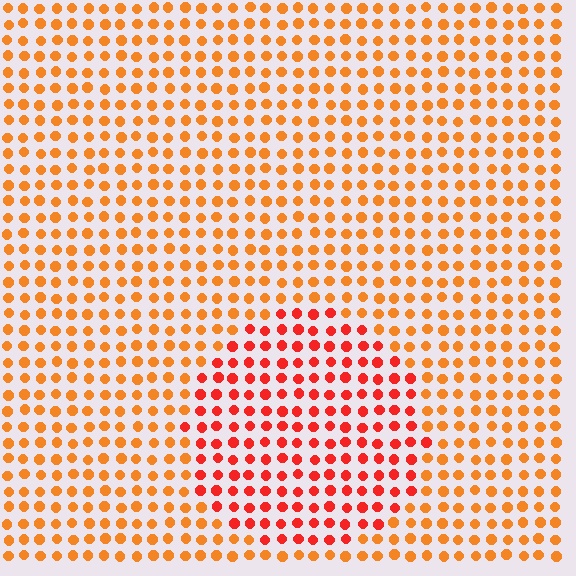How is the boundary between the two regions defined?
The boundary is defined purely by a slight shift in hue (about 28 degrees). Spacing, size, and orientation are identical on both sides.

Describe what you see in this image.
The image is filled with small orange elements in a uniform arrangement. A circle-shaped region is visible where the elements are tinted to a slightly different hue, forming a subtle color boundary.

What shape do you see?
I see a circle.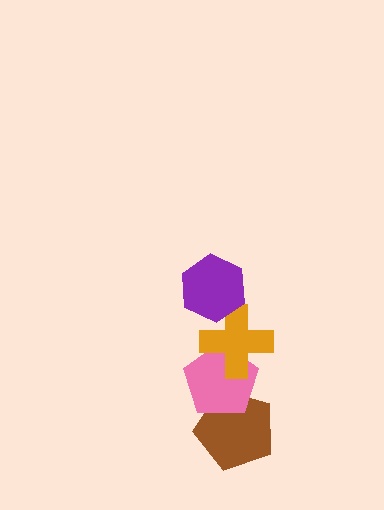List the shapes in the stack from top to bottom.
From top to bottom: the purple hexagon, the orange cross, the pink pentagon, the brown pentagon.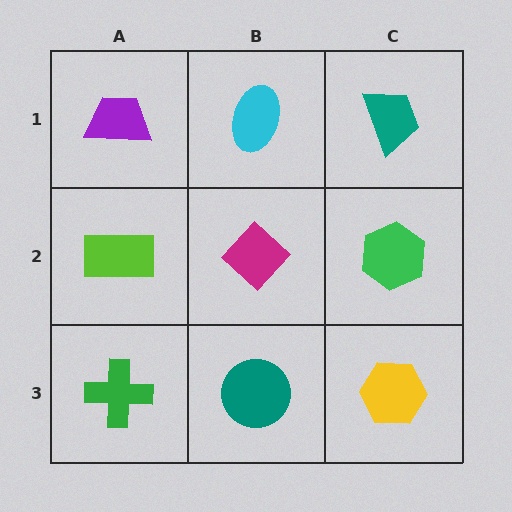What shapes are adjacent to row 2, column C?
A teal trapezoid (row 1, column C), a yellow hexagon (row 3, column C), a magenta diamond (row 2, column B).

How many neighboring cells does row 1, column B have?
3.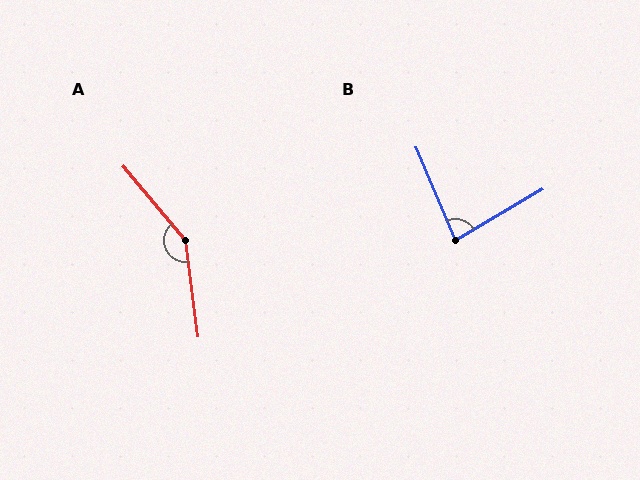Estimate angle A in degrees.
Approximately 148 degrees.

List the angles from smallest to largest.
B (82°), A (148°).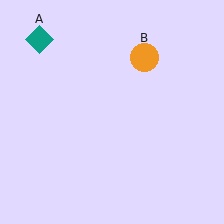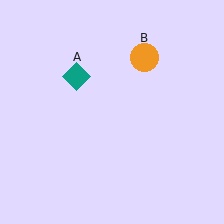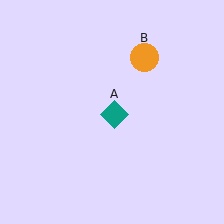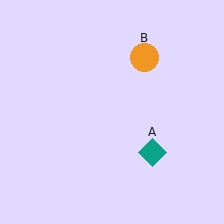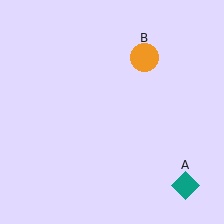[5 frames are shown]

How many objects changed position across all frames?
1 object changed position: teal diamond (object A).